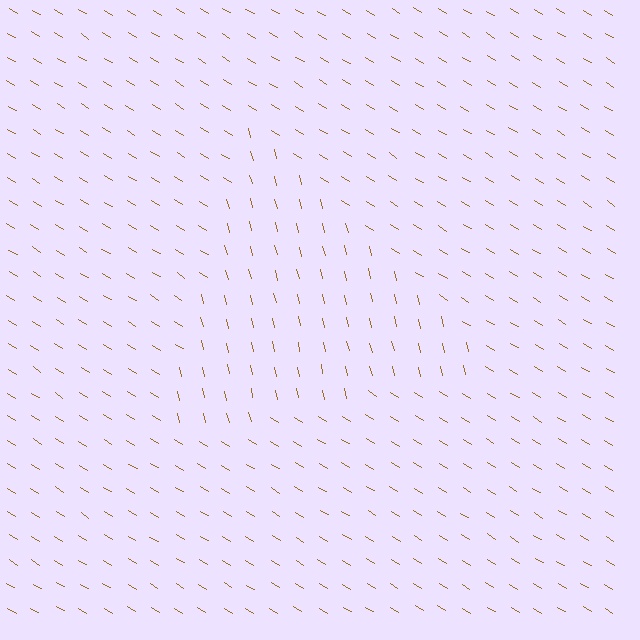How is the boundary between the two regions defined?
The boundary is defined purely by a change in line orientation (approximately 45 degrees difference). All lines are the same color and thickness.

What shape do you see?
I see a triangle.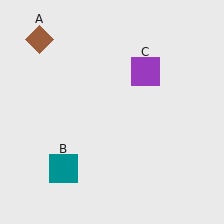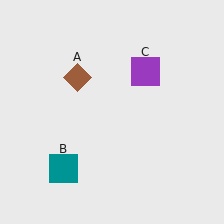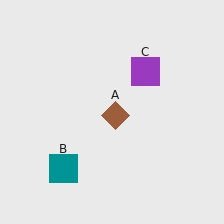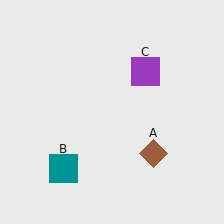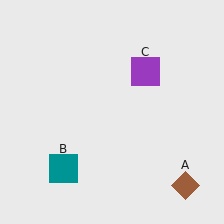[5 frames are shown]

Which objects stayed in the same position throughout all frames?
Teal square (object B) and purple square (object C) remained stationary.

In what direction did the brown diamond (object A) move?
The brown diamond (object A) moved down and to the right.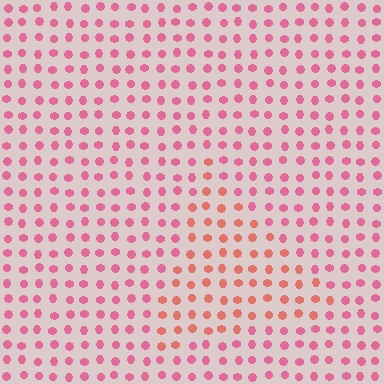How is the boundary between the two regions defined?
The boundary is defined purely by a slight shift in hue (about 29 degrees). Spacing, size, and orientation are identical on both sides.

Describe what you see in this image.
The image is filled with small pink elements in a uniform arrangement. A triangle-shaped region is visible where the elements are tinted to a slightly different hue, forming a subtle color boundary.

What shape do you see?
I see a triangle.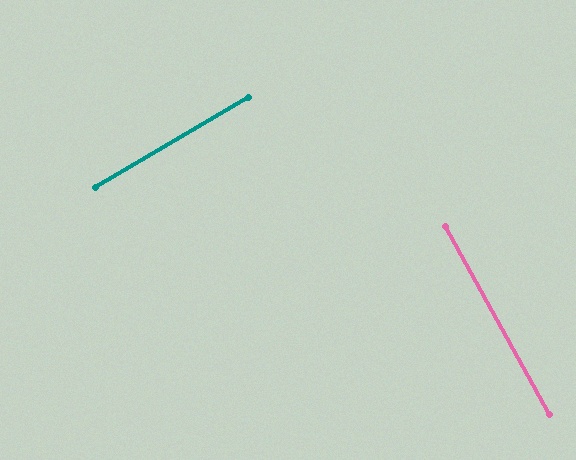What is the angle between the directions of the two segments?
Approximately 88 degrees.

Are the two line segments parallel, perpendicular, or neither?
Perpendicular — they meet at approximately 88°.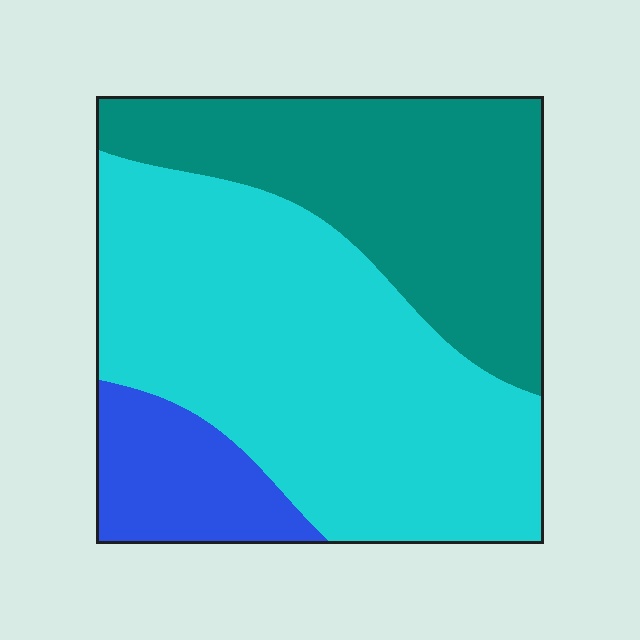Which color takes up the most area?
Cyan, at roughly 55%.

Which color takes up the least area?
Blue, at roughly 10%.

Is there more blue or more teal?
Teal.